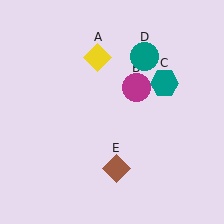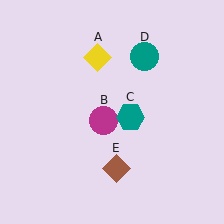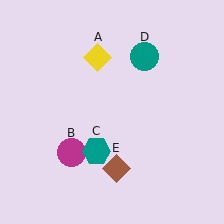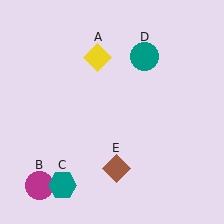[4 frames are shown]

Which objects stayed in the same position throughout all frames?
Yellow diamond (object A) and teal circle (object D) and brown diamond (object E) remained stationary.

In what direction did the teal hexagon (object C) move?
The teal hexagon (object C) moved down and to the left.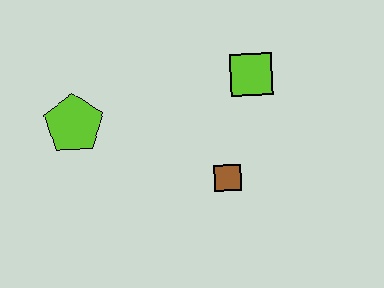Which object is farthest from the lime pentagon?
The lime square is farthest from the lime pentagon.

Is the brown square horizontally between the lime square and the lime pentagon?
Yes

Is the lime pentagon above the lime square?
No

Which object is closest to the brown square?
The lime square is closest to the brown square.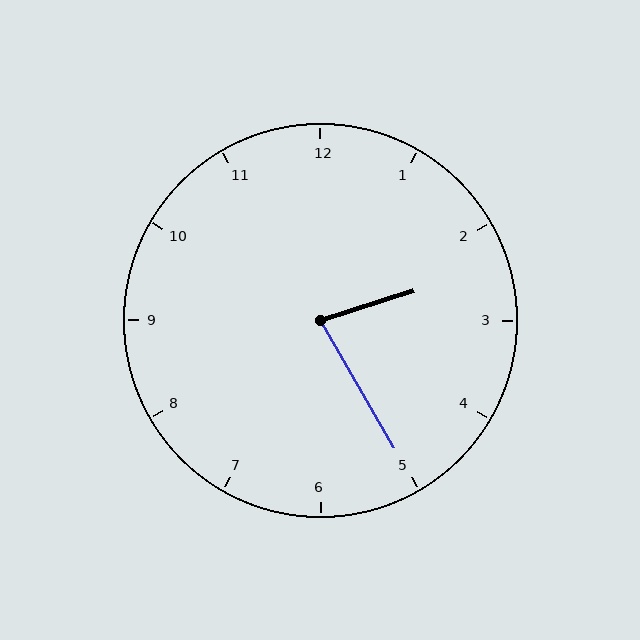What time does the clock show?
2:25.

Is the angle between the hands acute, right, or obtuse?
It is acute.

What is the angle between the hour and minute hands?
Approximately 78 degrees.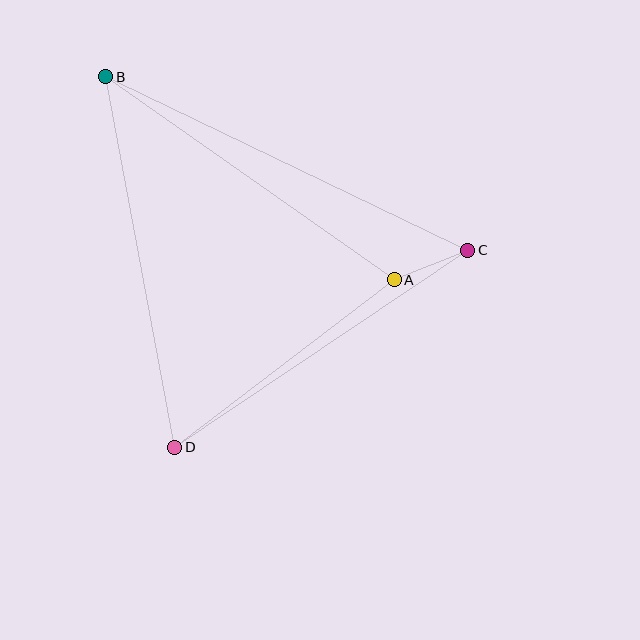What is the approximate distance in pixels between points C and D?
The distance between C and D is approximately 353 pixels.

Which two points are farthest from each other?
Points B and C are farthest from each other.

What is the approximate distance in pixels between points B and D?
The distance between B and D is approximately 377 pixels.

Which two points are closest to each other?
Points A and C are closest to each other.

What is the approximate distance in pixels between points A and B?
The distance between A and B is approximately 352 pixels.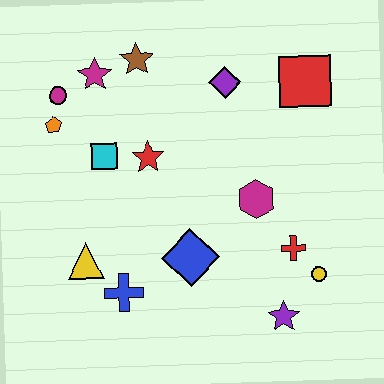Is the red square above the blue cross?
Yes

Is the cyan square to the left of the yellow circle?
Yes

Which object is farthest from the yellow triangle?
The red square is farthest from the yellow triangle.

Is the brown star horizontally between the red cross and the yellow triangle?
Yes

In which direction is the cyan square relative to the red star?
The cyan square is to the left of the red star.